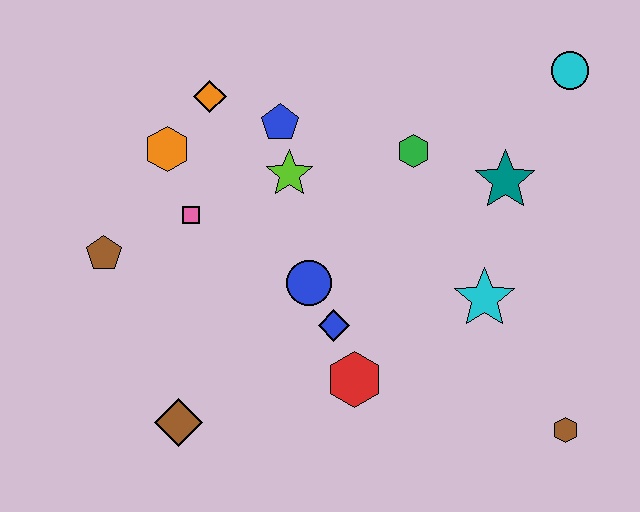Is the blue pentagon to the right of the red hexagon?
No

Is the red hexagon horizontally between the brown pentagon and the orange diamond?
No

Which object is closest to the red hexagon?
The blue diamond is closest to the red hexagon.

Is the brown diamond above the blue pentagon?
No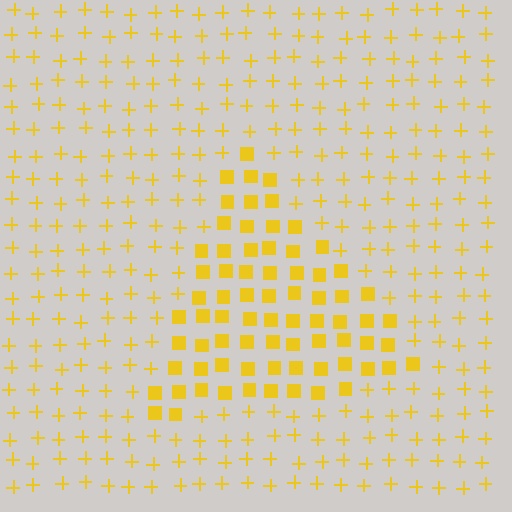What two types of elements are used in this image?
The image uses squares inside the triangle region and plus signs outside it.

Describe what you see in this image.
The image is filled with small yellow elements arranged in a uniform grid. A triangle-shaped region contains squares, while the surrounding area contains plus signs. The boundary is defined purely by the change in element shape.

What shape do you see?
I see a triangle.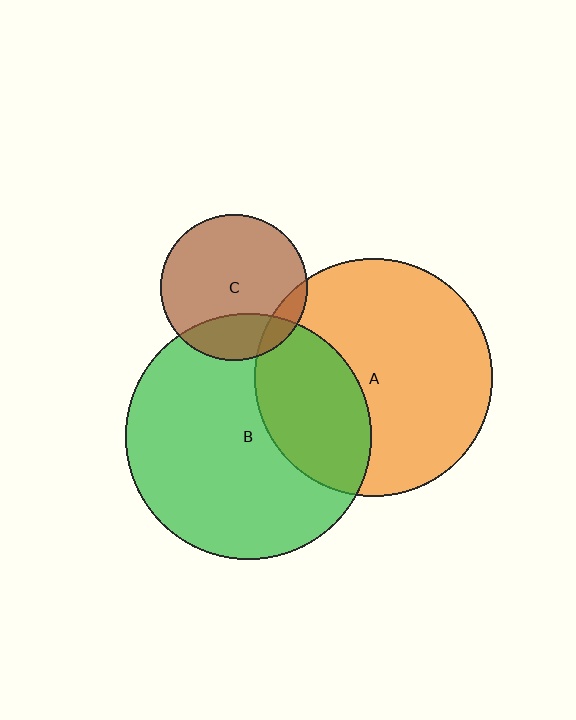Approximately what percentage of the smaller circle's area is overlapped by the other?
Approximately 25%.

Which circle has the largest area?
Circle B (green).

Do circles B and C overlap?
Yes.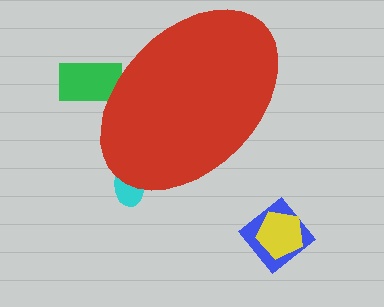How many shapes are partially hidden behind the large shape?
2 shapes are partially hidden.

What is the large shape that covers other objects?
A red ellipse.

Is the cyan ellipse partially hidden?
Yes, the cyan ellipse is partially hidden behind the red ellipse.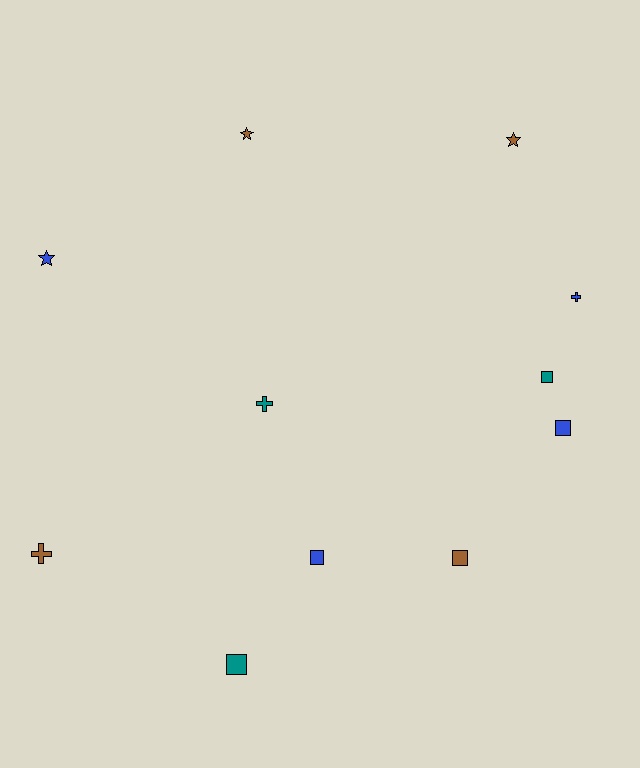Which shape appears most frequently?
Square, with 5 objects.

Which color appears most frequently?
Brown, with 4 objects.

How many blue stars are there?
There is 1 blue star.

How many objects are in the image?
There are 11 objects.